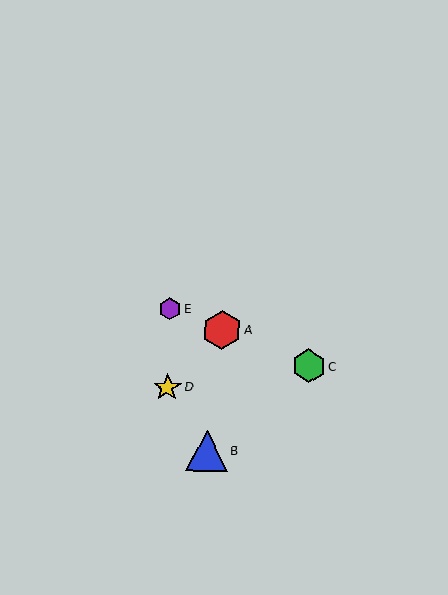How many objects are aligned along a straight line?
3 objects (A, C, E) are aligned along a straight line.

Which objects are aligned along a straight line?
Objects A, C, E are aligned along a straight line.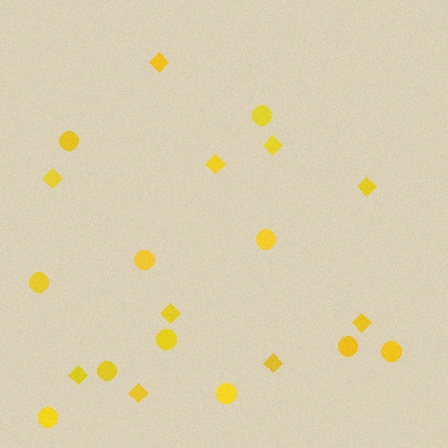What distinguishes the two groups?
There are 2 groups: one group of diamonds (10) and one group of circles (11).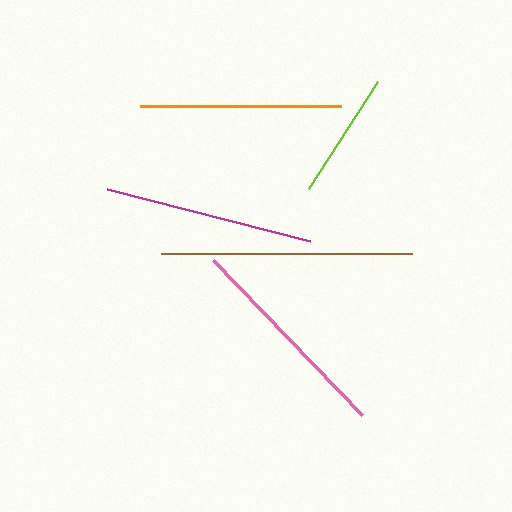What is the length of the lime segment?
The lime segment is approximately 128 pixels long.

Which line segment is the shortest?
The lime line is the shortest at approximately 128 pixels.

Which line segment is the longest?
The brown line is the longest at approximately 250 pixels.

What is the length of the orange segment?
The orange segment is approximately 201 pixels long.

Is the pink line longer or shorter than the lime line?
The pink line is longer than the lime line.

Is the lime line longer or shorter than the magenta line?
The magenta line is longer than the lime line.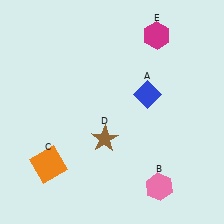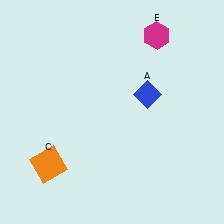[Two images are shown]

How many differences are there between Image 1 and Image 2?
There are 2 differences between the two images.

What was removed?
The pink hexagon (B), the brown star (D) were removed in Image 2.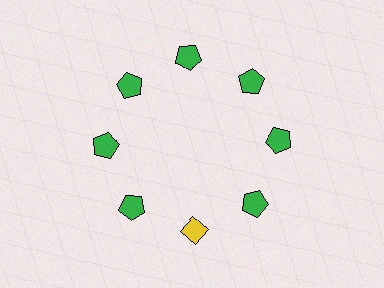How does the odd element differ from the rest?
It differs in both color (yellow instead of green) and shape (diamond instead of pentagon).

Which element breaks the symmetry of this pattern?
The yellow diamond at roughly the 6 o'clock position breaks the symmetry. All other shapes are green pentagons.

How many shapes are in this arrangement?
There are 8 shapes arranged in a ring pattern.